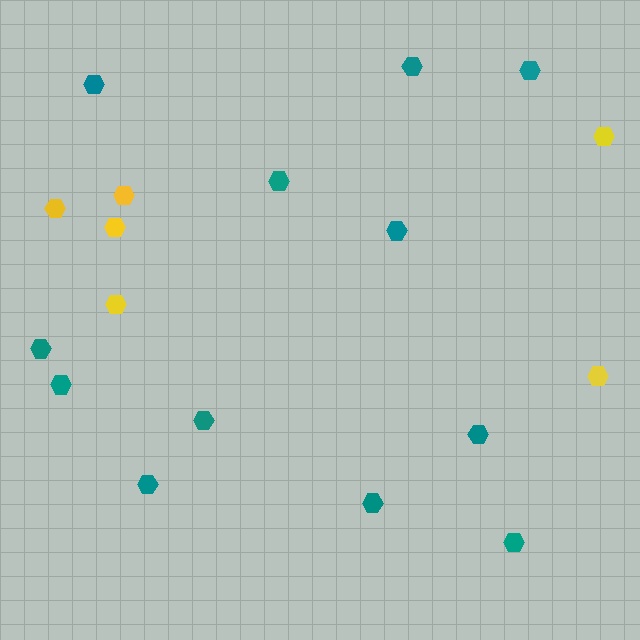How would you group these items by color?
There are 2 groups: one group of teal hexagons (12) and one group of yellow hexagons (6).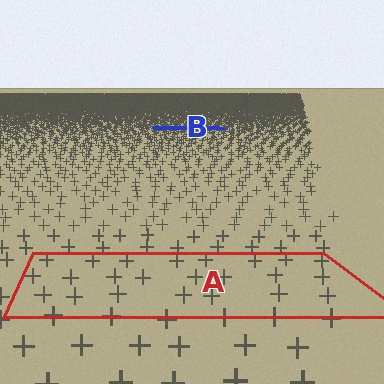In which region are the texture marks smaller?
The texture marks are smaller in region B, because it is farther away.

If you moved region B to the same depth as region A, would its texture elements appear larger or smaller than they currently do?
They would appear larger. At a closer depth, the same texture elements are projected at a bigger on-screen size.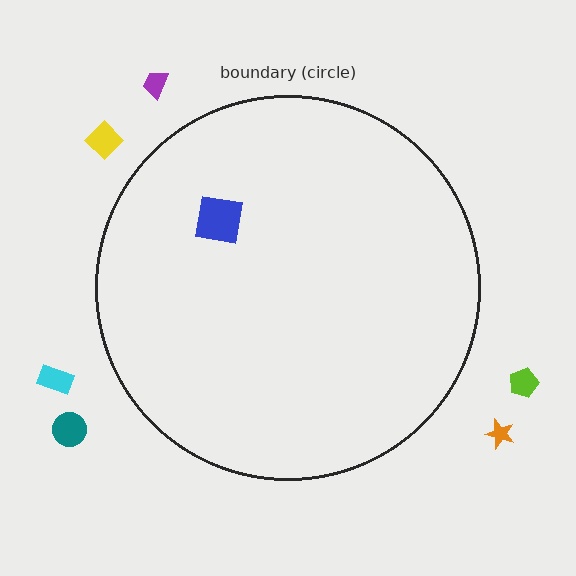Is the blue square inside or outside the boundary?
Inside.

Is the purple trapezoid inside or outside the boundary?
Outside.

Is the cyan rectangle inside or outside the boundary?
Outside.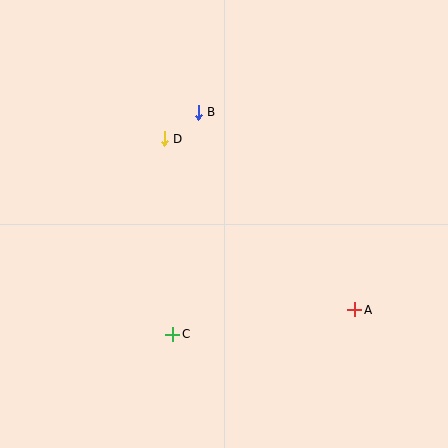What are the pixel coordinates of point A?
Point A is at (355, 310).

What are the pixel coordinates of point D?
Point D is at (164, 139).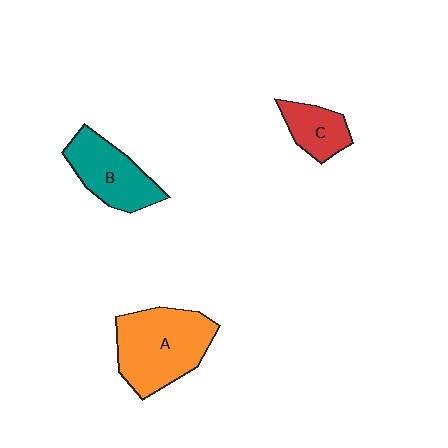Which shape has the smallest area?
Shape C (red).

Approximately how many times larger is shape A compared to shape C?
Approximately 2.3 times.